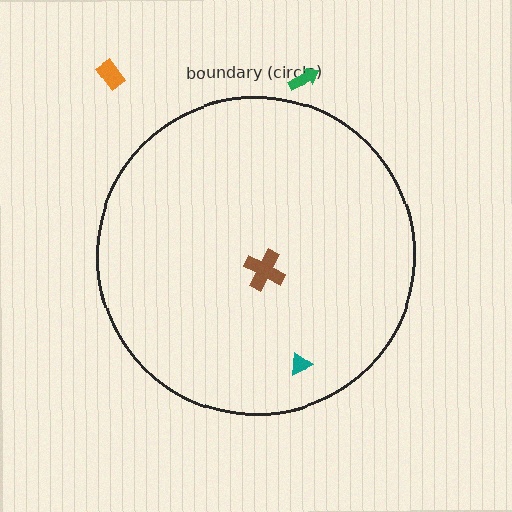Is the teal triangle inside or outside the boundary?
Inside.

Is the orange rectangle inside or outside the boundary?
Outside.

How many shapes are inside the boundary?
2 inside, 2 outside.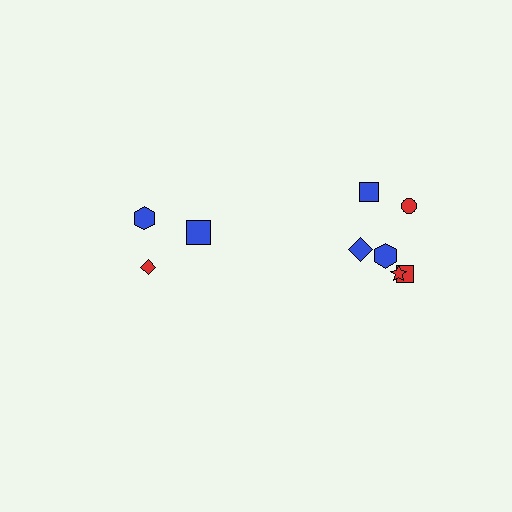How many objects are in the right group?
There are 6 objects.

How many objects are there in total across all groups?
There are 9 objects.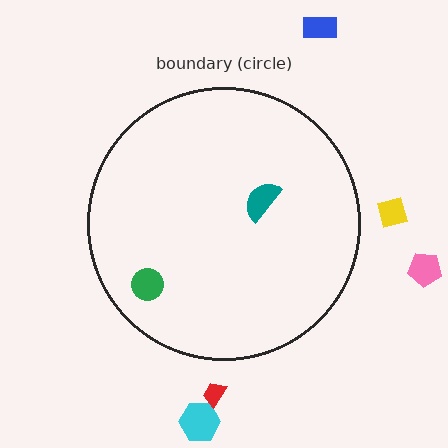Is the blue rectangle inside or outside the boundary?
Outside.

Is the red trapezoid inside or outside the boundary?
Outside.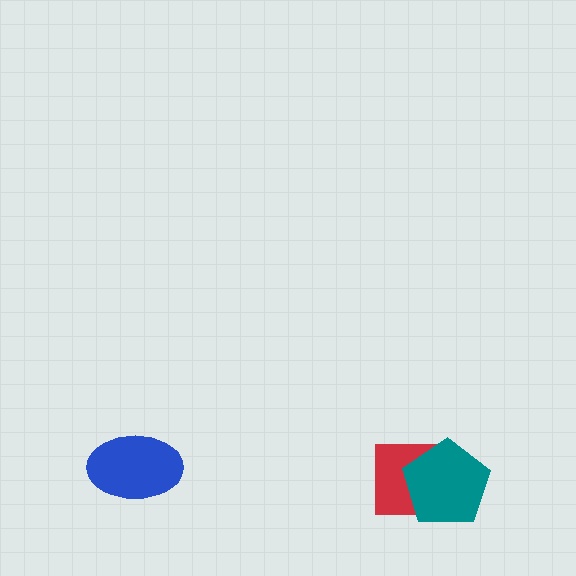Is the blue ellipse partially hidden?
No, no other shape covers it.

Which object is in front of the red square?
The teal pentagon is in front of the red square.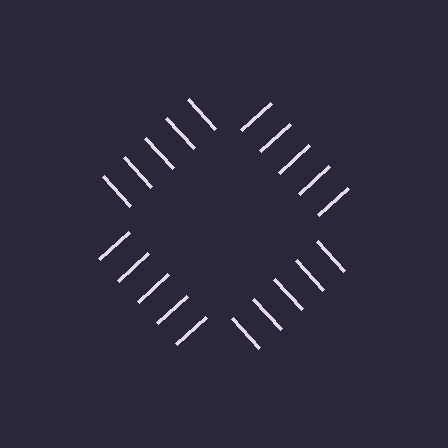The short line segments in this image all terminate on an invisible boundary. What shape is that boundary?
An illusory square — the line segments terminate on its edges but no continuous stroke is drawn.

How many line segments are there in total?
20 — 5 along each of the 4 edges.